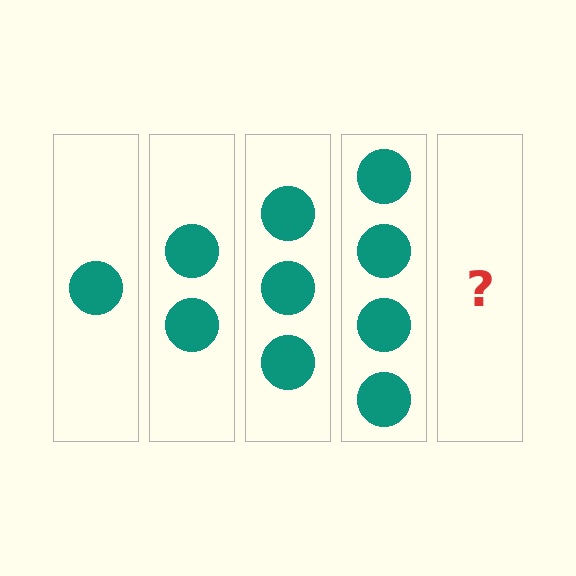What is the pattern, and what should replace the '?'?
The pattern is that each step adds one more circle. The '?' should be 5 circles.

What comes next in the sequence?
The next element should be 5 circles.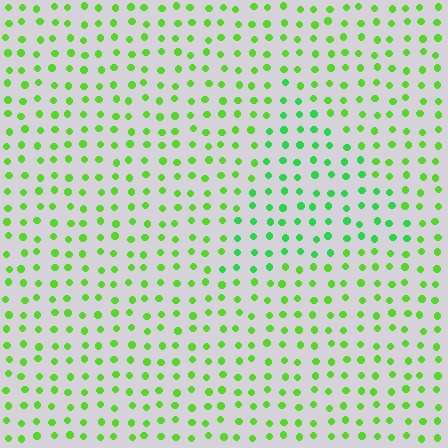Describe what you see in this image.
The image is filled with small lime elements in a uniform arrangement. A triangle-shaped region is visible where the elements are tinted to a slightly different hue, forming a subtle color boundary.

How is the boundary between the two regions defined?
The boundary is defined purely by a slight shift in hue (about 27 degrees). Spacing, size, and orientation are identical on both sides.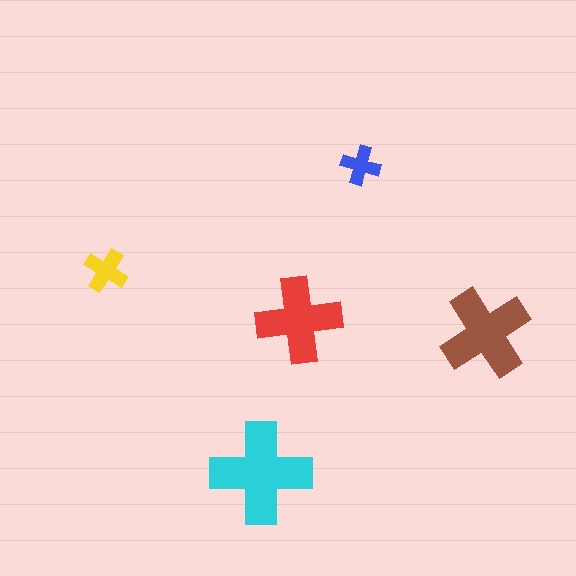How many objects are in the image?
There are 5 objects in the image.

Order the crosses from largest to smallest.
the cyan one, the brown one, the red one, the yellow one, the blue one.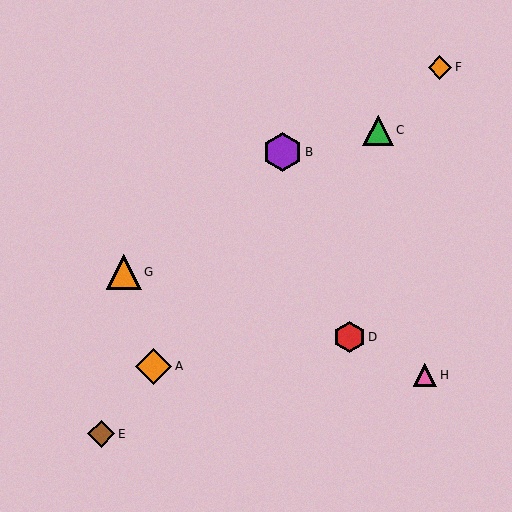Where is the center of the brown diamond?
The center of the brown diamond is at (101, 434).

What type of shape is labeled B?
Shape B is a purple hexagon.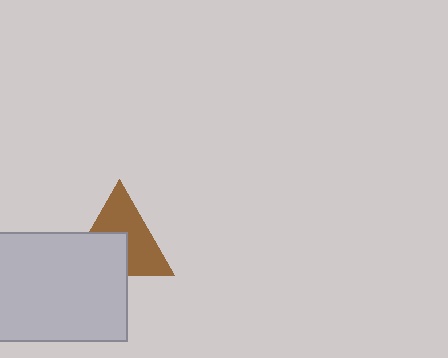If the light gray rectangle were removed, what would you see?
You would see the complete brown triangle.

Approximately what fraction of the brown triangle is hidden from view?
Roughly 42% of the brown triangle is hidden behind the light gray rectangle.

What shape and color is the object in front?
The object in front is a light gray rectangle.